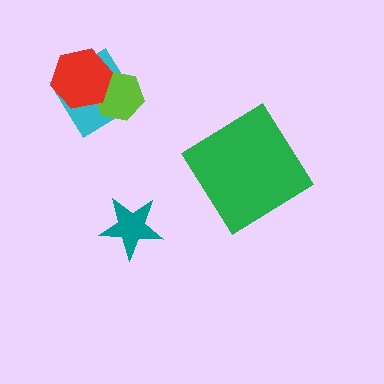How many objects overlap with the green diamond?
0 objects overlap with the green diamond.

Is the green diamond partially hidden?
No, no other shape covers it.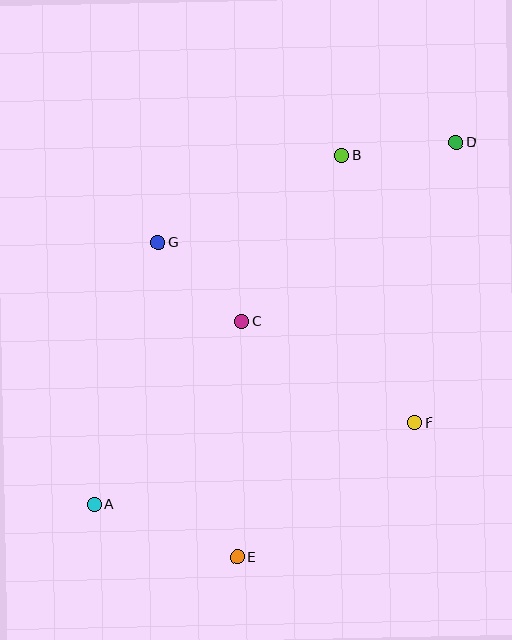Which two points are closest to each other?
Points C and G are closest to each other.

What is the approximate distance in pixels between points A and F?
The distance between A and F is approximately 331 pixels.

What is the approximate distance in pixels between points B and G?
The distance between B and G is approximately 203 pixels.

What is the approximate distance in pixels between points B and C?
The distance between B and C is approximately 194 pixels.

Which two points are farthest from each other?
Points A and D are farthest from each other.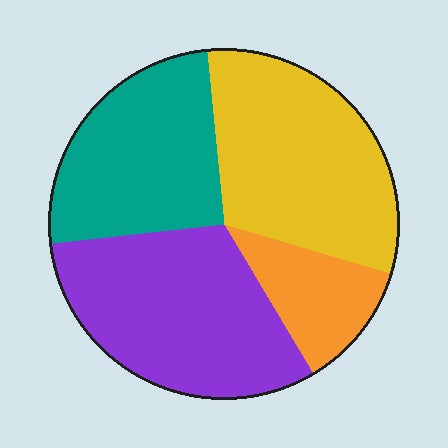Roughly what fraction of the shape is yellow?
Yellow takes up about one third (1/3) of the shape.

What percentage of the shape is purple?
Purple takes up about one third (1/3) of the shape.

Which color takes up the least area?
Orange, at roughly 10%.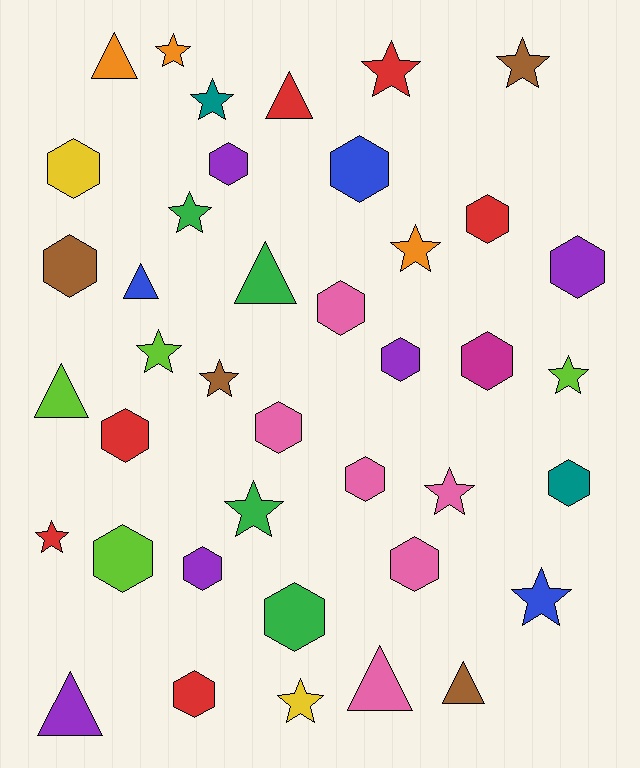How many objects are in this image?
There are 40 objects.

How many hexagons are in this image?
There are 18 hexagons.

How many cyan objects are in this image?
There are no cyan objects.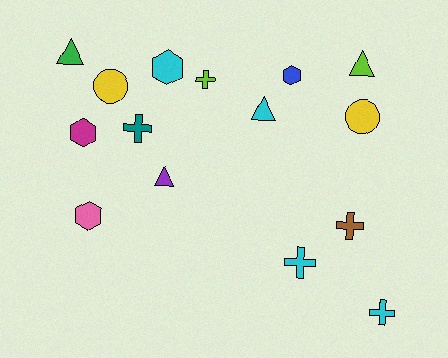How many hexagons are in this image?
There are 4 hexagons.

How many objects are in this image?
There are 15 objects.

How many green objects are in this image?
There is 1 green object.